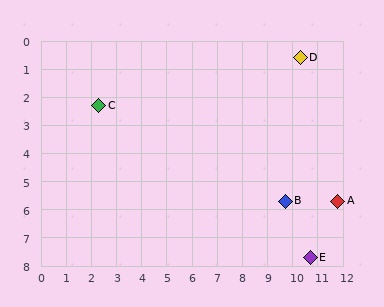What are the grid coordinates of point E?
Point E is at approximately (10.7, 7.7).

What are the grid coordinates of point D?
Point D is at approximately (10.3, 0.6).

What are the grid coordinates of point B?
Point B is at approximately (9.7, 5.7).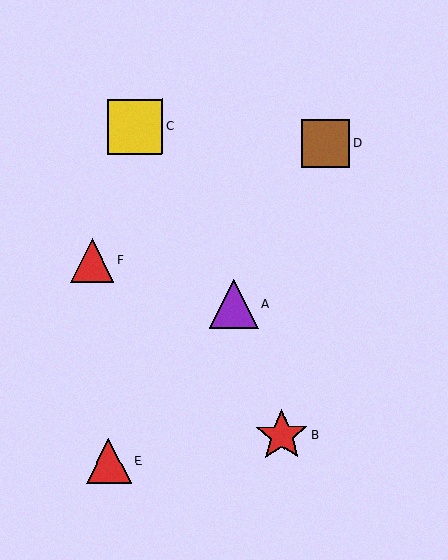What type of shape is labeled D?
Shape D is a brown square.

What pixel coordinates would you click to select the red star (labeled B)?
Click at (282, 435) to select the red star B.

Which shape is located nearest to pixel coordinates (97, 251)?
The red triangle (labeled F) at (92, 260) is nearest to that location.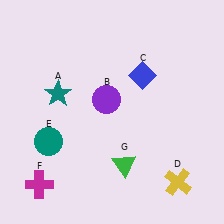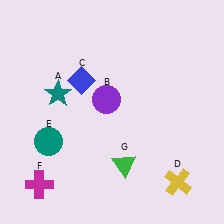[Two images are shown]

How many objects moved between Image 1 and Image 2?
1 object moved between the two images.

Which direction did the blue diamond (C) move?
The blue diamond (C) moved left.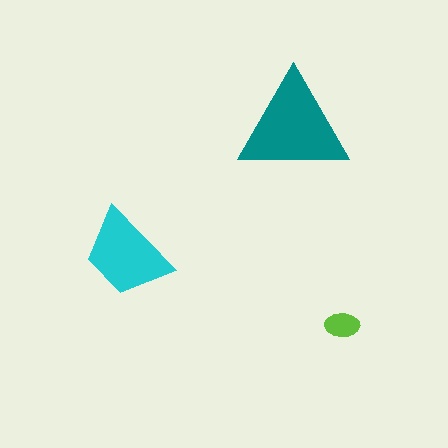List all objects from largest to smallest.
The teal triangle, the cyan trapezoid, the lime ellipse.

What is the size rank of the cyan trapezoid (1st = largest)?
2nd.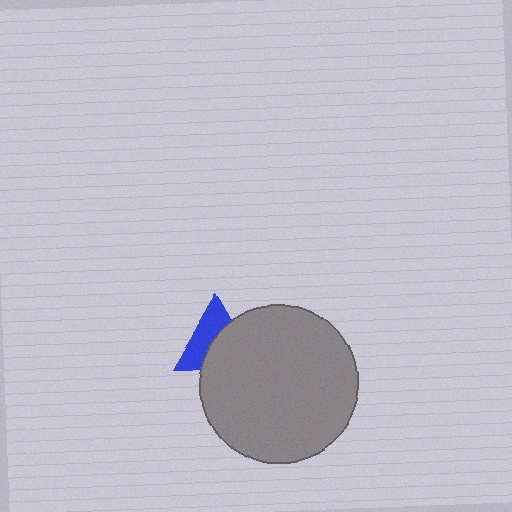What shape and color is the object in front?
The object in front is a gray circle.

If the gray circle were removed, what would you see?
You would see the complete blue triangle.